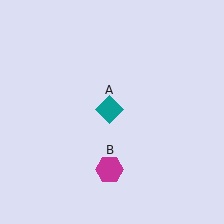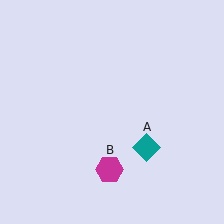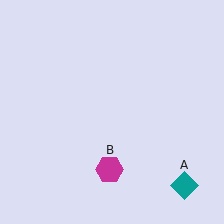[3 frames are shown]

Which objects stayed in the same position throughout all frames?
Magenta hexagon (object B) remained stationary.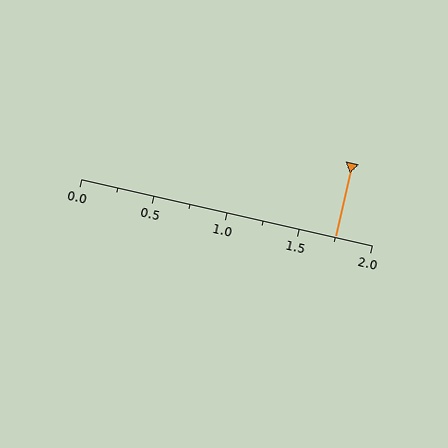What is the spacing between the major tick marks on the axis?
The major ticks are spaced 0.5 apart.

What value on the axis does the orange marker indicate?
The marker indicates approximately 1.75.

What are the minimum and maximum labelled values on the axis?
The axis runs from 0.0 to 2.0.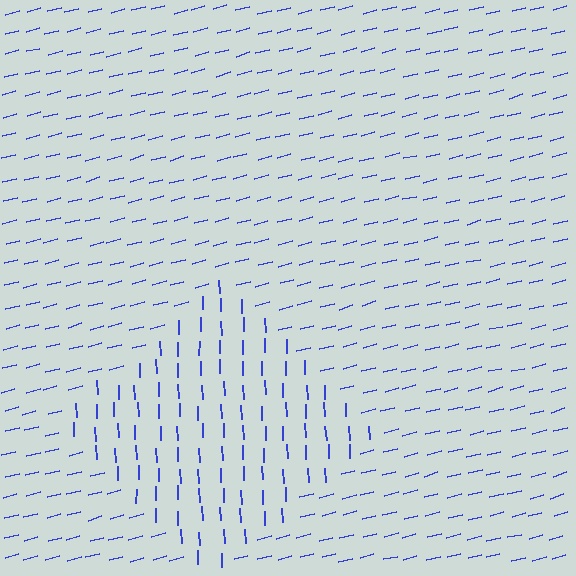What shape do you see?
I see a diamond.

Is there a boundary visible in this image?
Yes, there is a texture boundary formed by a change in line orientation.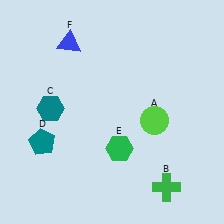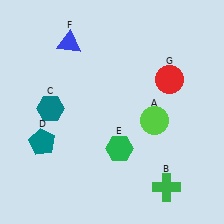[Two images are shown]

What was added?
A red circle (G) was added in Image 2.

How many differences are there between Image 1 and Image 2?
There is 1 difference between the two images.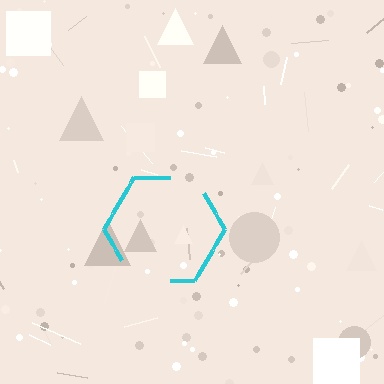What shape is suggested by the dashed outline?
The dashed outline suggests a hexagon.